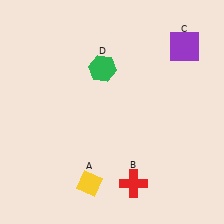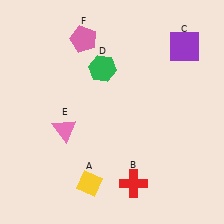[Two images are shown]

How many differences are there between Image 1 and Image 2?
There are 2 differences between the two images.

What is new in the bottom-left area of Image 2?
A pink triangle (E) was added in the bottom-left area of Image 2.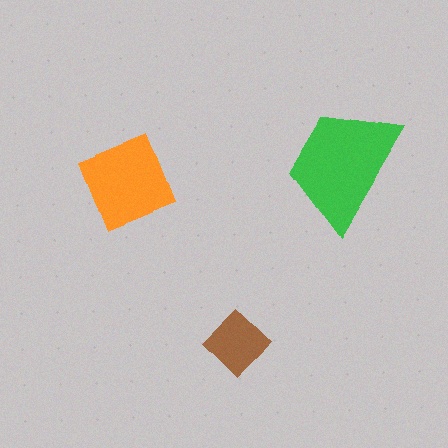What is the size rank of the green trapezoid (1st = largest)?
1st.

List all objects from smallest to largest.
The brown diamond, the orange square, the green trapezoid.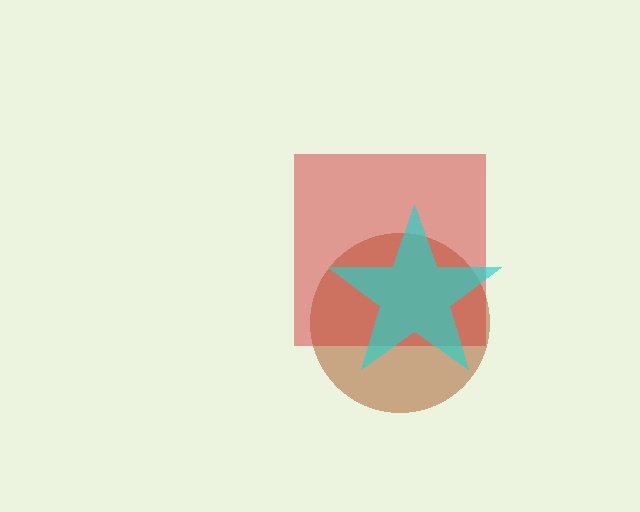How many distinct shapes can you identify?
There are 3 distinct shapes: a brown circle, a red square, a cyan star.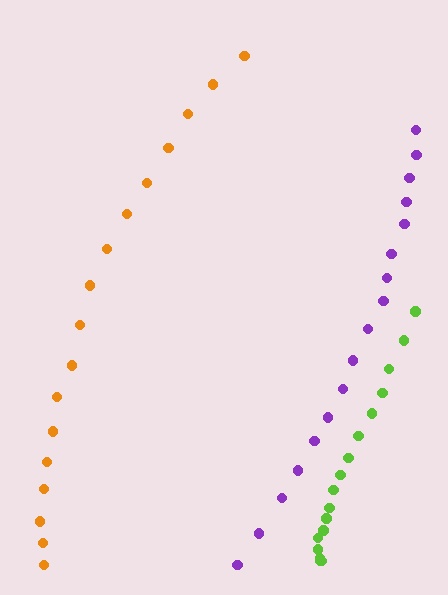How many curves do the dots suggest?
There are 3 distinct paths.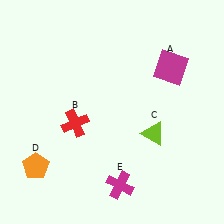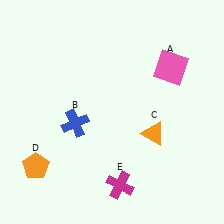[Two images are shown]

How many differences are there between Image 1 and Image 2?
There are 3 differences between the two images.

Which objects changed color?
A changed from magenta to pink. B changed from red to blue. C changed from lime to orange.